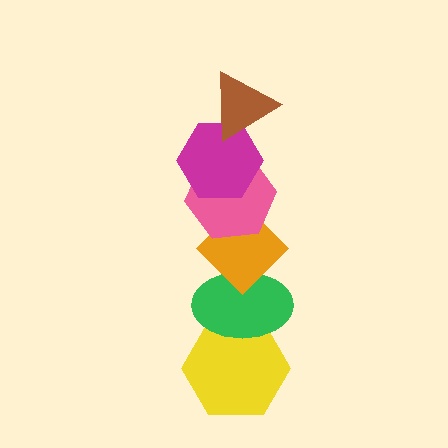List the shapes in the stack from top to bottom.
From top to bottom: the brown triangle, the magenta hexagon, the pink hexagon, the orange diamond, the green ellipse, the yellow hexagon.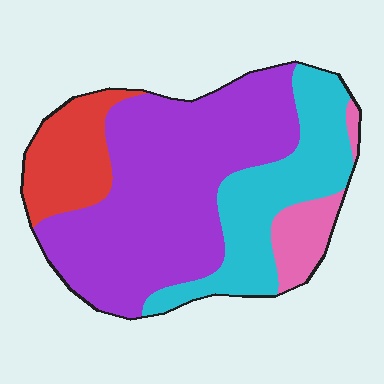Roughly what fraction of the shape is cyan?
Cyan takes up about one quarter (1/4) of the shape.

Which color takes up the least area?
Pink, at roughly 10%.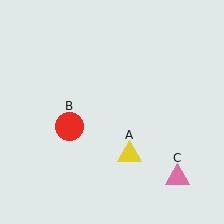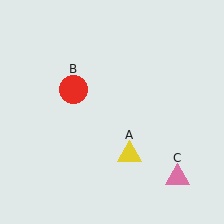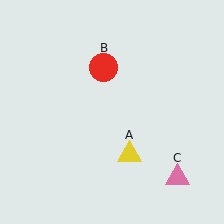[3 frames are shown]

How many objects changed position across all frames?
1 object changed position: red circle (object B).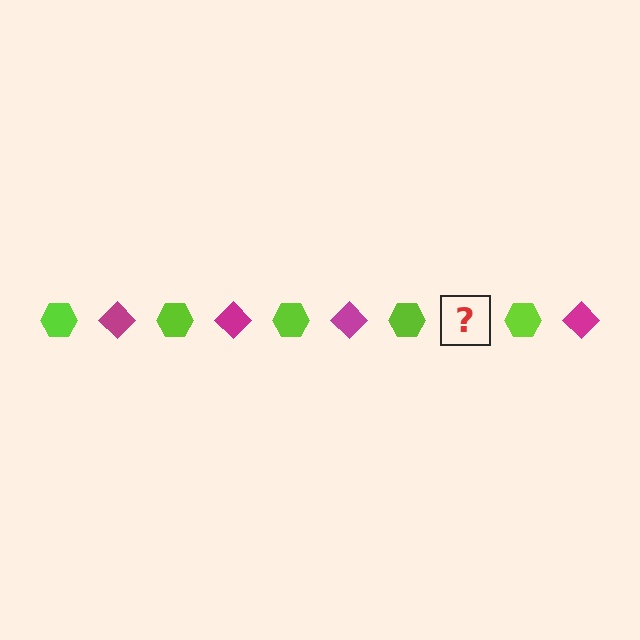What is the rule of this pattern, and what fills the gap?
The rule is that the pattern alternates between lime hexagon and magenta diamond. The gap should be filled with a magenta diamond.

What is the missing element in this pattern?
The missing element is a magenta diamond.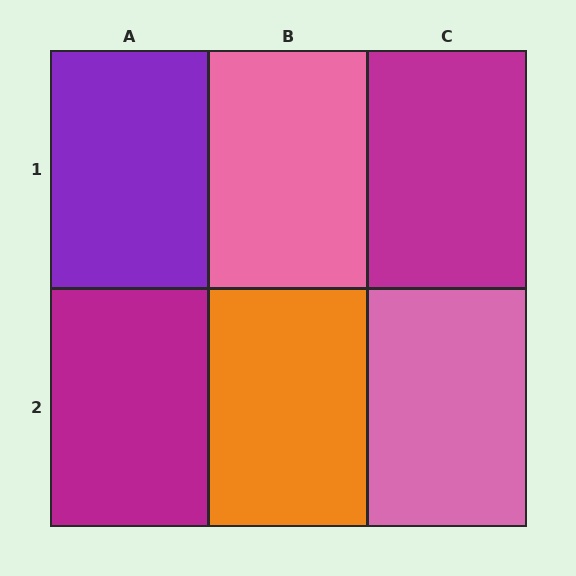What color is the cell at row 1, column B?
Pink.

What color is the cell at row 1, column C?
Magenta.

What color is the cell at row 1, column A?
Purple.